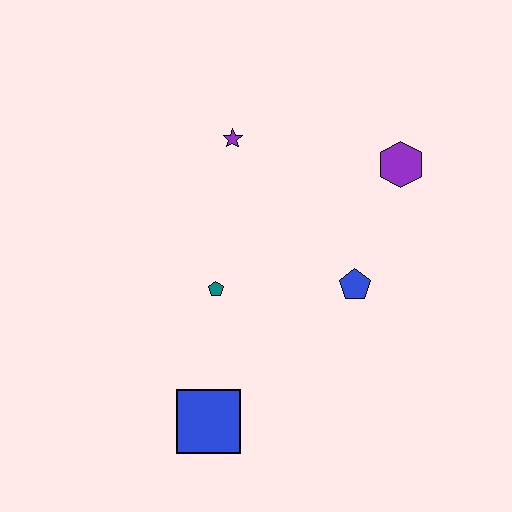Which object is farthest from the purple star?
The blue square is farthest from the purple star.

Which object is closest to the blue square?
The teal pentagon is closest to the blue square.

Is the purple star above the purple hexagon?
Yes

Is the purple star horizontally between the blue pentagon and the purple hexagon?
No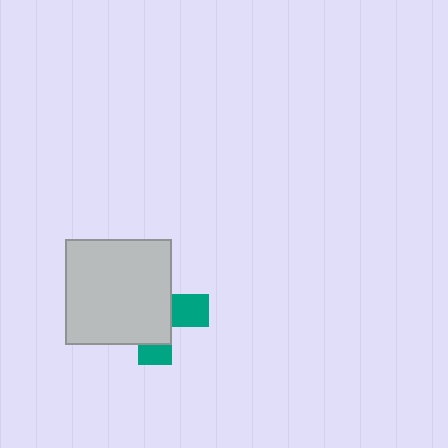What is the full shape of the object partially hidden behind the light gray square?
The partially hidden object is a teal cross.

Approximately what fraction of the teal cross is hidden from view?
Roughly 68% of the teal cross is hidden behind the light gray square.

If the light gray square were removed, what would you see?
You would see the complete teal cross.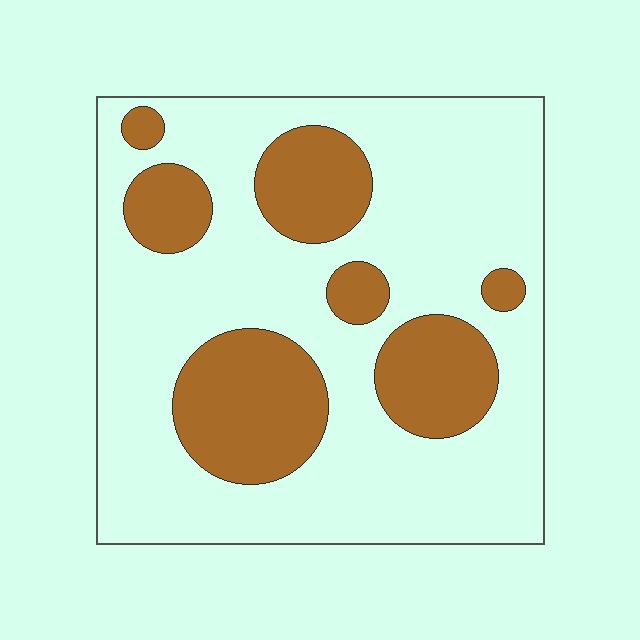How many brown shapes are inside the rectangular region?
7.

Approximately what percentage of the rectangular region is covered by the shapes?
Approximately 25%.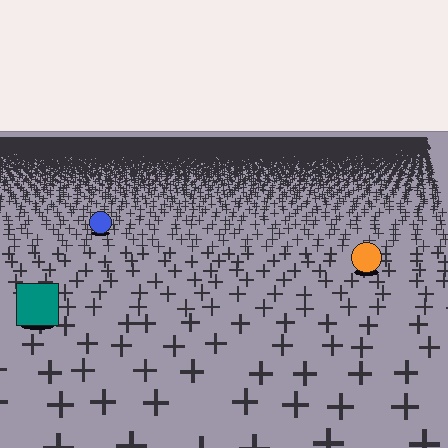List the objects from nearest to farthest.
From nearest to farthest: the teal square, the orange circle, the blue circle.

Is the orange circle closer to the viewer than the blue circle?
Yes. The orange circle is closer — you can tell from the texture gradient: the ground texture is coarser near it.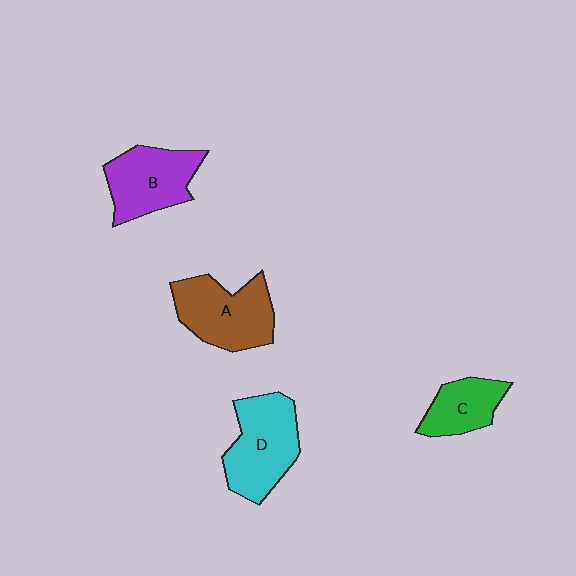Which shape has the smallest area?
Shape C (green).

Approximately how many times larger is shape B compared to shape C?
Approximately 1.4 times.